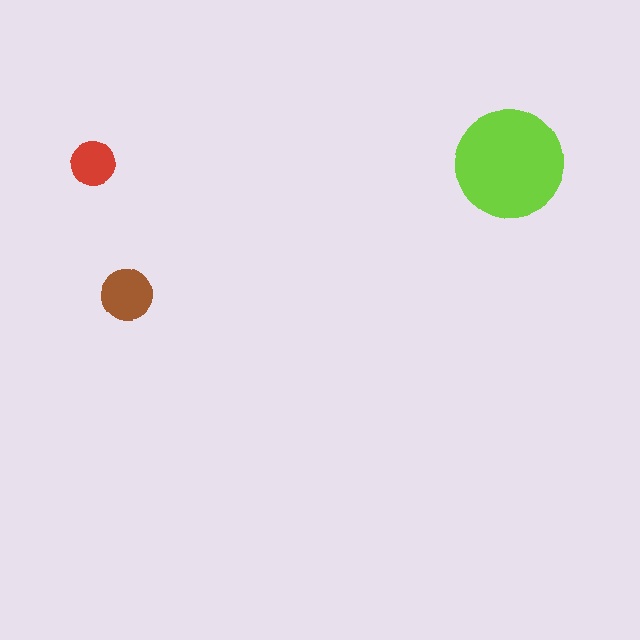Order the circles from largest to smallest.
the lime one, the brown one, the red one.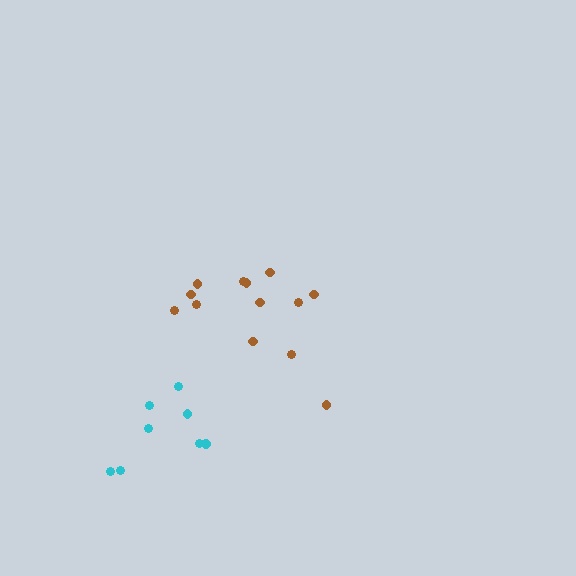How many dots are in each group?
Group 1: 13 dots, Group 2: 8 dots (21 total).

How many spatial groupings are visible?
There are 2 spatial groupings.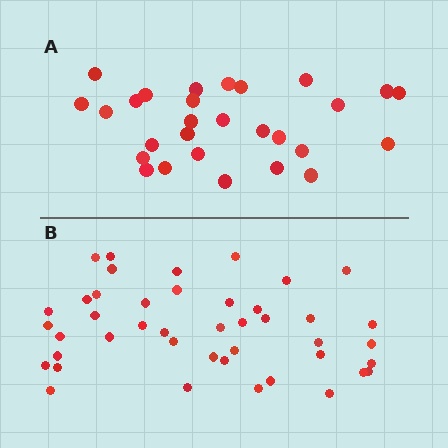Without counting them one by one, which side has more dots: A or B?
Region B (the bottom region) has more dots.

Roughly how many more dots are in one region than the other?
Region B has approximately 15 more dots than region A.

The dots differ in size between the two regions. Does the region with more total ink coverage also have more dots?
No. Region A has more total ink coverage because its dots are larger, but region B actually contains more individual dots. Total area can be misleading — the number of items is what matters here.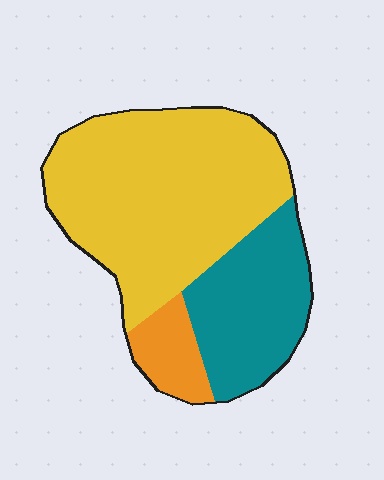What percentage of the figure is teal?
Teal takes up about one quarter (1/4) of the figure.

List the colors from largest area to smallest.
From largest to smallest: yellow, teal, orange.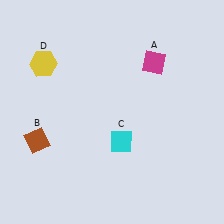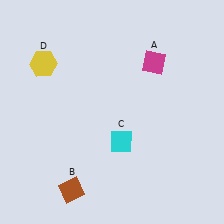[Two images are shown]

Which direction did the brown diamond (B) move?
The brown diamond (B) moved down.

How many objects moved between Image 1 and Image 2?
1 object moved between the two images.